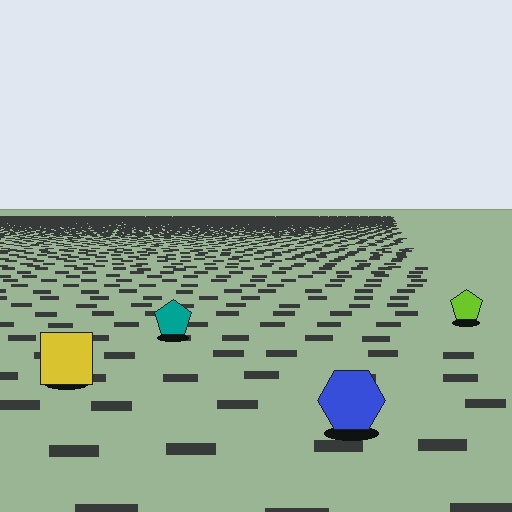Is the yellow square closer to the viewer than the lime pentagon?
Yes. The yellow square is closer — you can tell from the texture gradient: the ground texture is coarser near it.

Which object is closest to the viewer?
The blue hexagon is closest. The texture marks near it are larger and more spread out.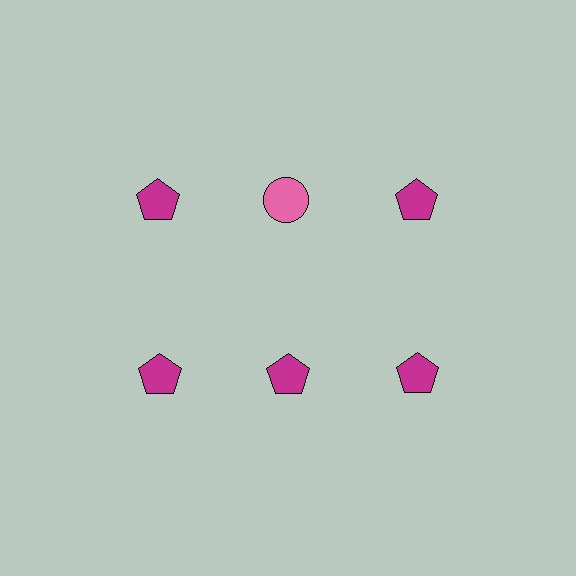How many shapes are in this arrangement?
There are 6 shapes arranged in a grid pattern.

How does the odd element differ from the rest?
It differs in both color (pink instead of magenta) and shape (circle instead of pentagon).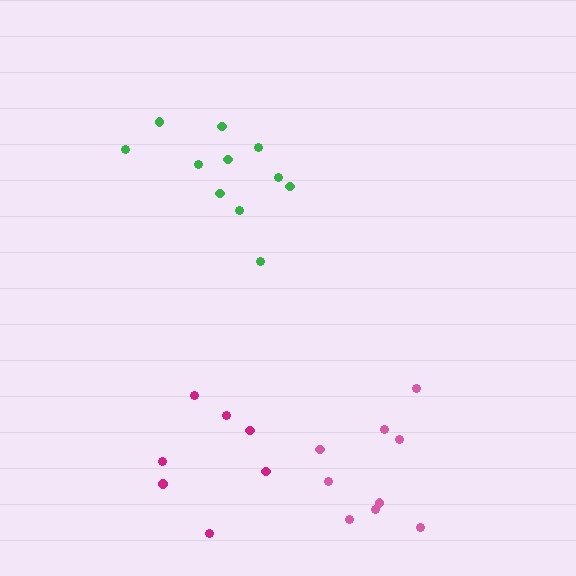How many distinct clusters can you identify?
There are 3 distinct clusters.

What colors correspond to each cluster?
The clusters are colored: pink, magenta, green.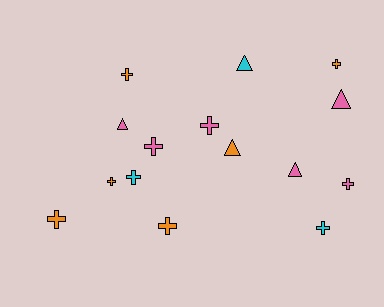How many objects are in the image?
There are 15 objects.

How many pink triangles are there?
There are 3 pink triangles.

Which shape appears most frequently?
Cross, with 10 objects.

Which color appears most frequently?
Orange, with 6 objects.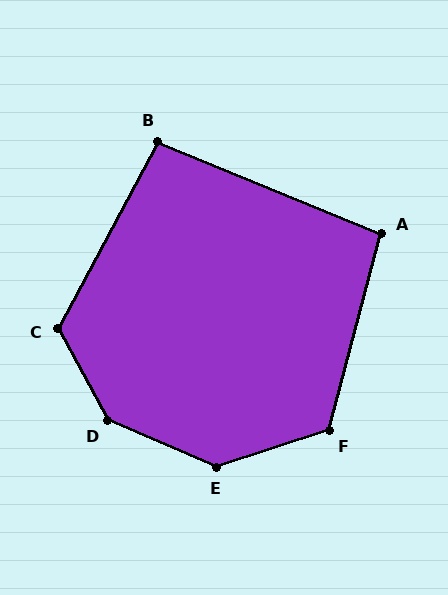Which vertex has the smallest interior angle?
B, at approximately 96 degrees.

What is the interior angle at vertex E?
Approximately 139 degrees (obtuse).